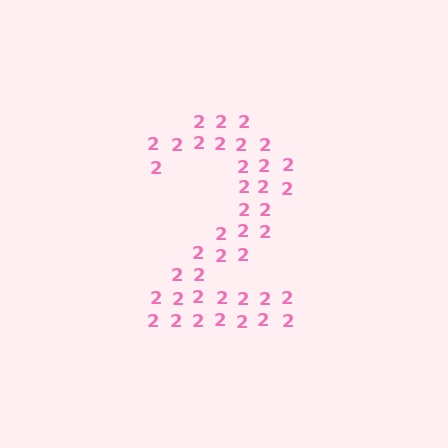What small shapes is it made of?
It is made of small digit 2's.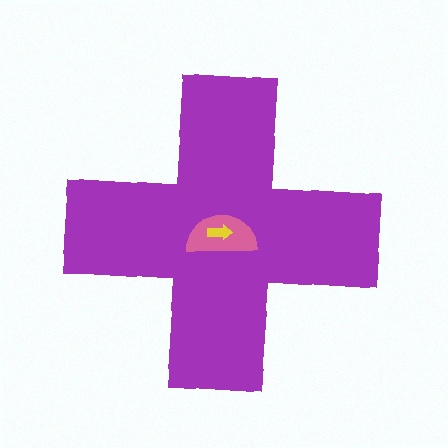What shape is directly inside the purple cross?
The pink semicircle.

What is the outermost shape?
The purple cross.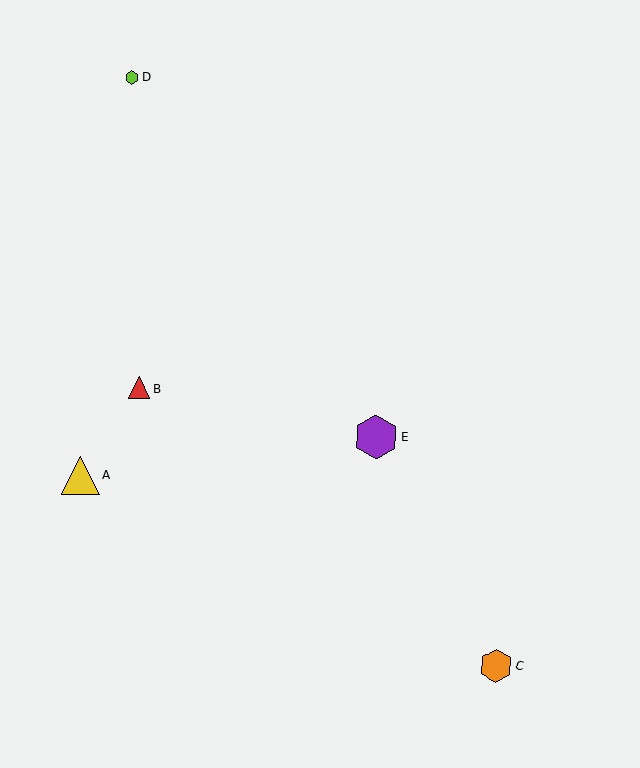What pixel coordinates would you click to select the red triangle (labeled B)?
Click at (139, 388) to select the red triangle B.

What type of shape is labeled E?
Shape E is a purple hexagon.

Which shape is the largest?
The purple hexagon (labeled E) is the largest.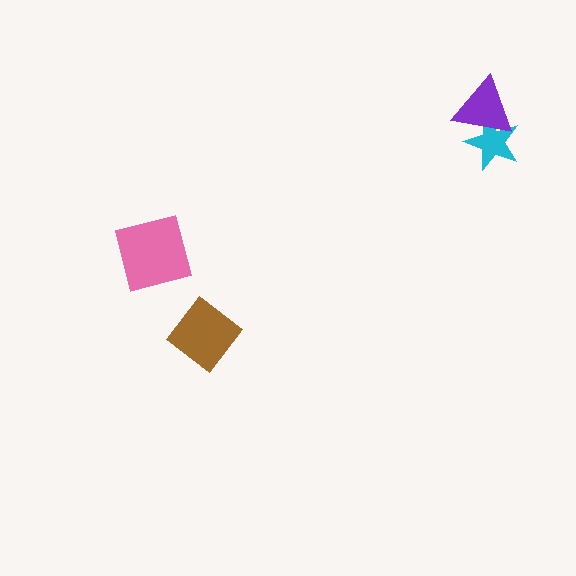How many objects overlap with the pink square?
0 objects overlap with the pink square.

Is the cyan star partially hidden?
Yes, it is partially covered by another shape.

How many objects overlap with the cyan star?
1 object overlaps with the cyan star.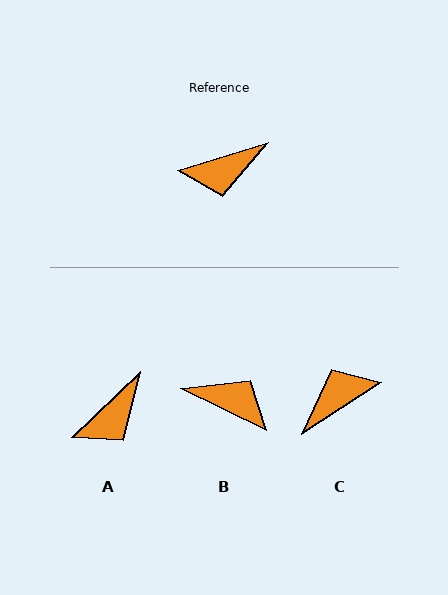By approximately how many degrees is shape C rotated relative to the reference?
Approximately 164 degrees clockwise.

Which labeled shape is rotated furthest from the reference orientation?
C, about 164 degrees away.